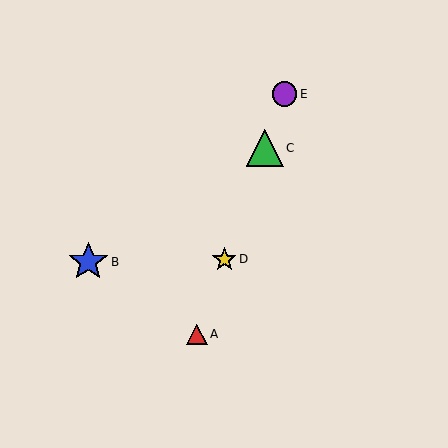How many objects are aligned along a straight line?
4 objects (A, C, D, E) are aligned along a straight line.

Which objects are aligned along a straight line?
Objects A, C, D, E are aligned along a straight line.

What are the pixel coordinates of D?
Object D is at (224, 259).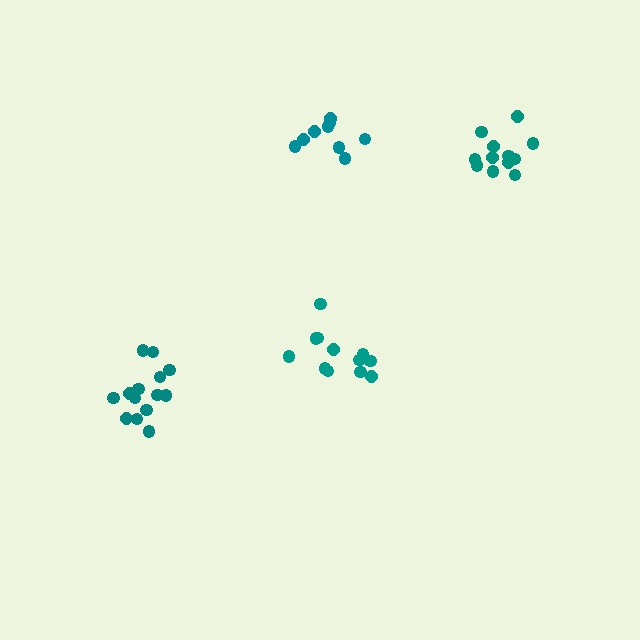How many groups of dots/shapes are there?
There are 4 groups.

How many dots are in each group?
Group 1: 9 dots, Group 2: 12 dots, Group 3: 14 dots, Group 4: 12 dots (47 total).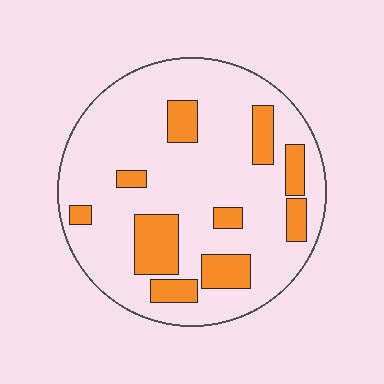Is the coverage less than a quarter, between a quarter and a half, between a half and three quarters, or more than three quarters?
Less than a quarter.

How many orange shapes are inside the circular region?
10.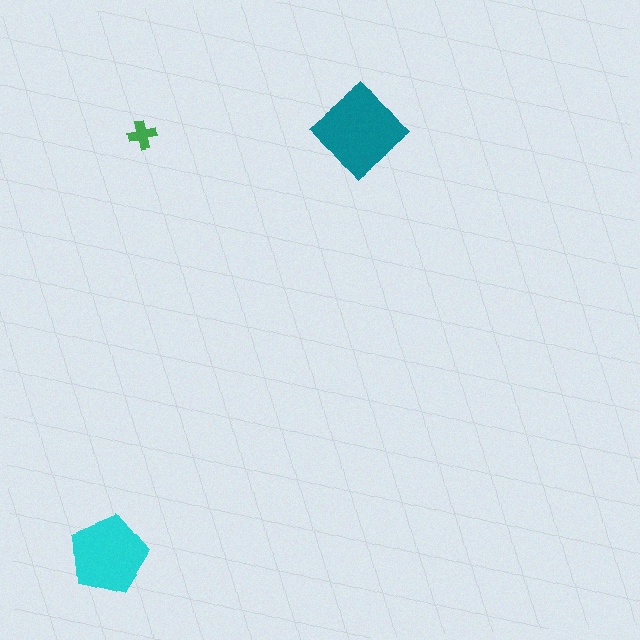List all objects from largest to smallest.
The teal diamond, the cyan pentagon, the green cross.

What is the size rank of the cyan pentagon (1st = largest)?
2nd.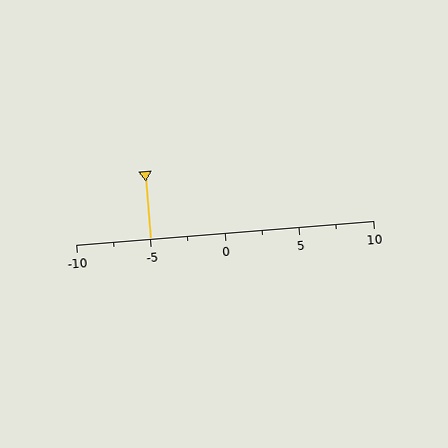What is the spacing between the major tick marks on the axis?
The major ticks are spaced 5 apart.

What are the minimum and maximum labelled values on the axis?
The axis runs from -10 to 10.